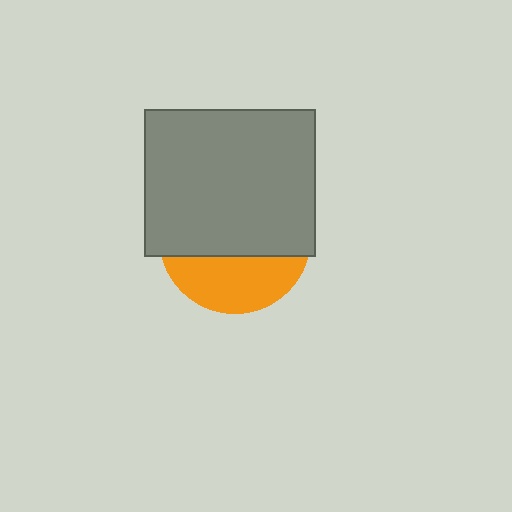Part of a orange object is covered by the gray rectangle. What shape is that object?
It is a circle.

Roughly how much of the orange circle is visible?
A small part of it is visible (roughly 34%).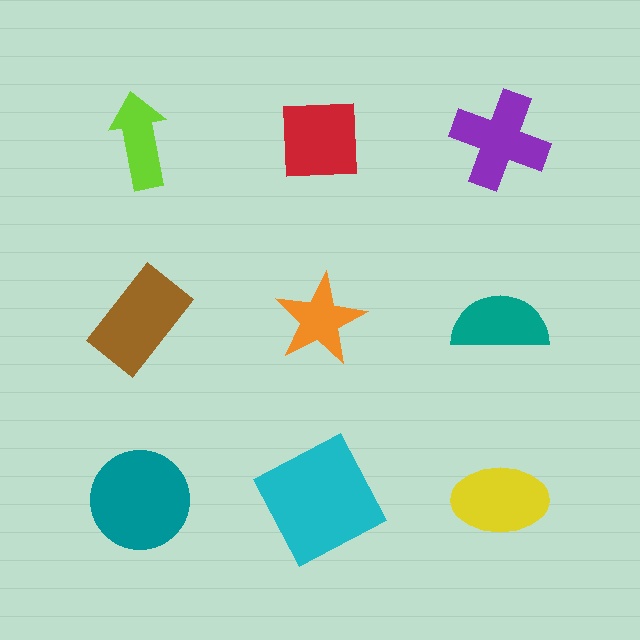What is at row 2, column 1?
A brown rectangle.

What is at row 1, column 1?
A lime arrow.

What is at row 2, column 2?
An orange star.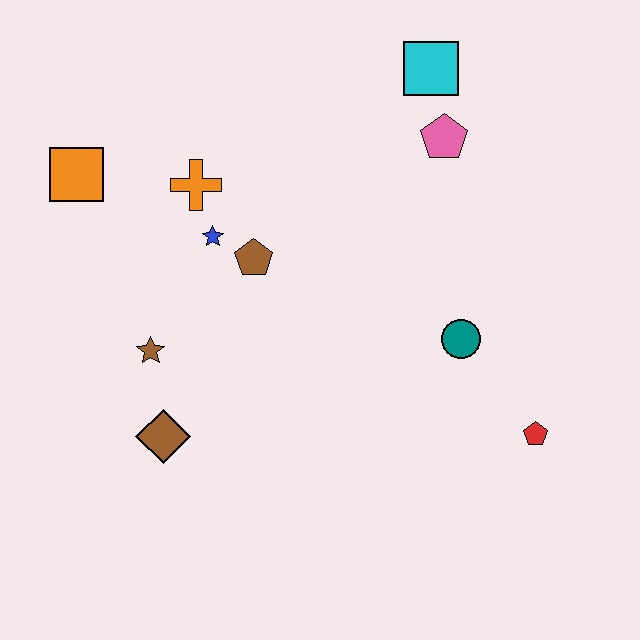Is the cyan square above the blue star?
Yes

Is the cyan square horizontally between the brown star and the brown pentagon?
No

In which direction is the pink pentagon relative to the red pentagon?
The pink pentagon is above the red pentagon.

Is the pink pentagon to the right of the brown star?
Yes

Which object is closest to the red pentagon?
The teal circle is closest to the red pentagon.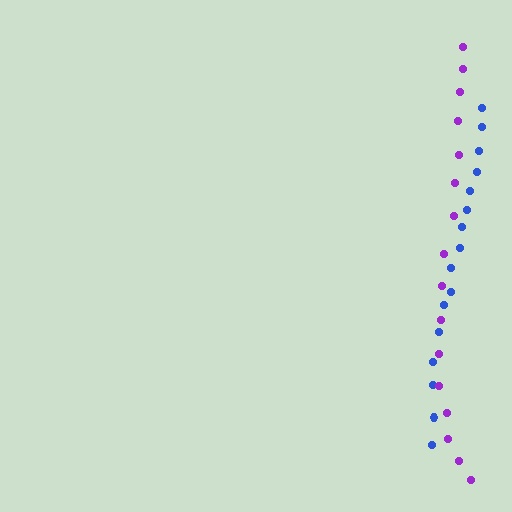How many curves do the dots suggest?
There are 2 distinct paths.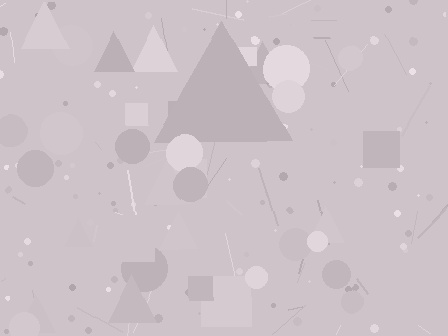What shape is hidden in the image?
A triangle is hidden in the image.